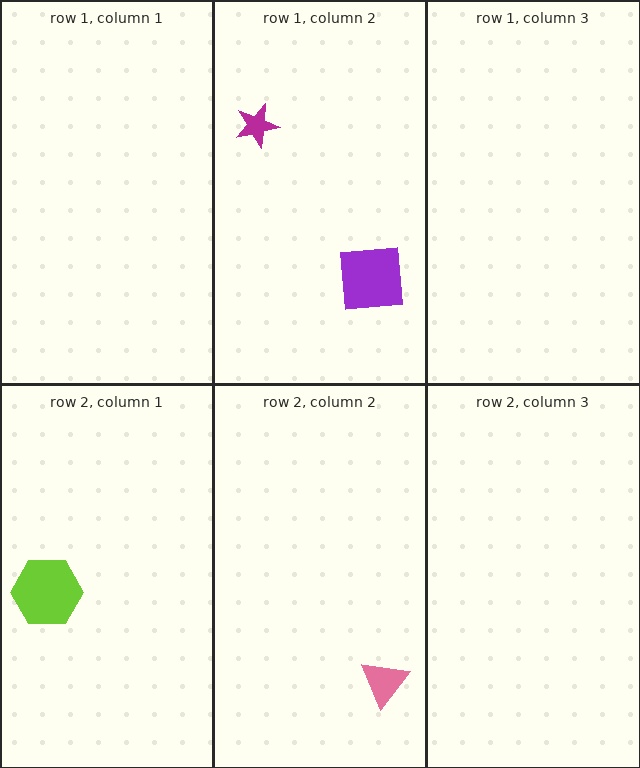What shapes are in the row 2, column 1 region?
The lime hexagon.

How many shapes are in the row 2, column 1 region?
1.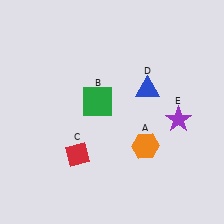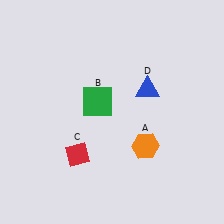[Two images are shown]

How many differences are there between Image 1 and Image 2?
There is 1 difference between the two images.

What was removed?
The purple star (E) was removed in Image 2.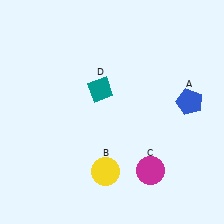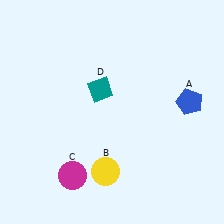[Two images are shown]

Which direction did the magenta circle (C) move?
The magenta circle (C) moved left.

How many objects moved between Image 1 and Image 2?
1 object moved between the two images.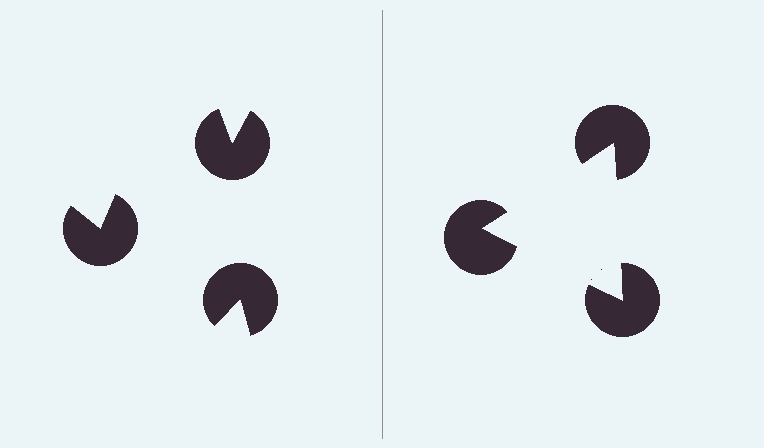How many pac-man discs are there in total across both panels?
6 — 3 on each side.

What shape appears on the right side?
An illusory triangle.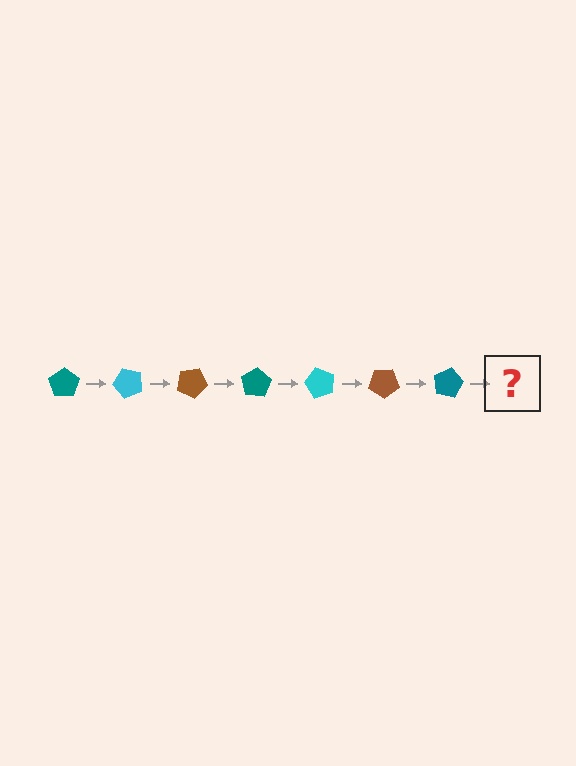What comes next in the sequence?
The next element should be a cyan pentagon, rotated 350 degrees from the start.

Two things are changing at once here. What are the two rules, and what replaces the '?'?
The two rules are that it rotates 50 degrees each step and the color cycles through teal, cyan, and brown. The '?' should be a cyan pentagon, rotated 350 degrees from the start.